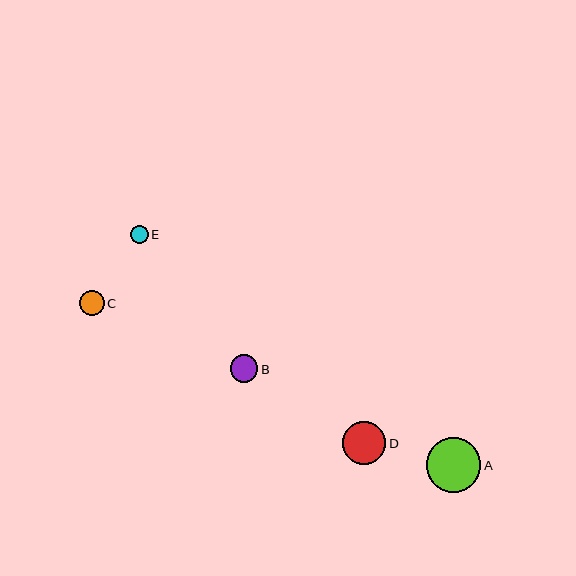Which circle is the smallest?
Circle E is the smallest with a size of approximately 18 pixels.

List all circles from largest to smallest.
From largest to smallest: A, D, B, C, E.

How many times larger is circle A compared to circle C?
Circle A is approximately 2.2 times the size of circle C.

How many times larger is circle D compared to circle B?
Circle D is approximately 1.5 times the size of circle B.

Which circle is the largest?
Circle A is the largest with a size of approximately 55 pixels.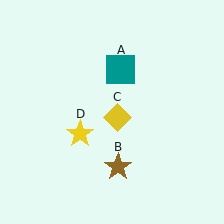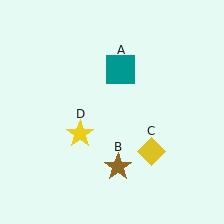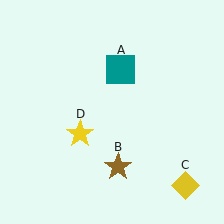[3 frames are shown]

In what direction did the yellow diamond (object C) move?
The yellow diamond (object C) moved down and to the right.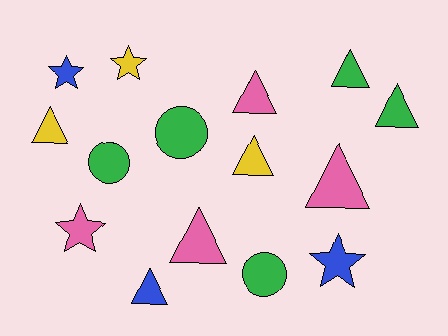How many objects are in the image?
There are 15 objects.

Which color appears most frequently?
Green, with 5 objects.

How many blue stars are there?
There are 2 blue stars.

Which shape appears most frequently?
Triangle, with 8 objects.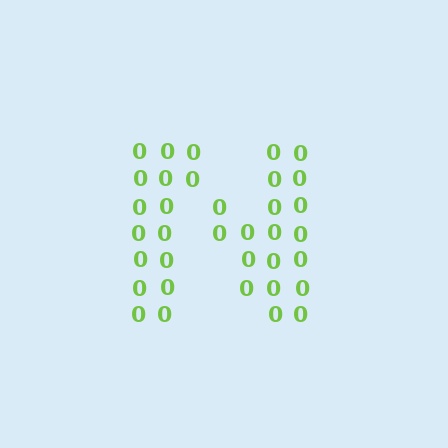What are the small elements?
The small elements are digit 0's.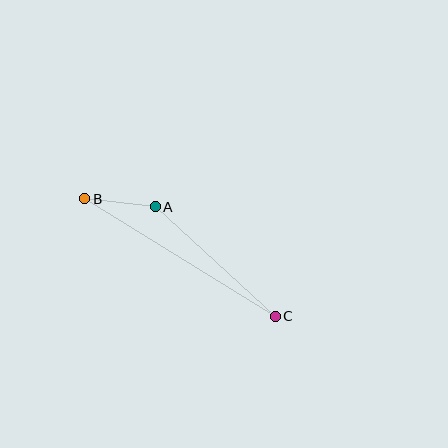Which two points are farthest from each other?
Points B and C are farthest from each other.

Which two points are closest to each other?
Points A and B are closest to each other.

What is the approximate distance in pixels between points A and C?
The distance between A and C is approximately 162 pixels.